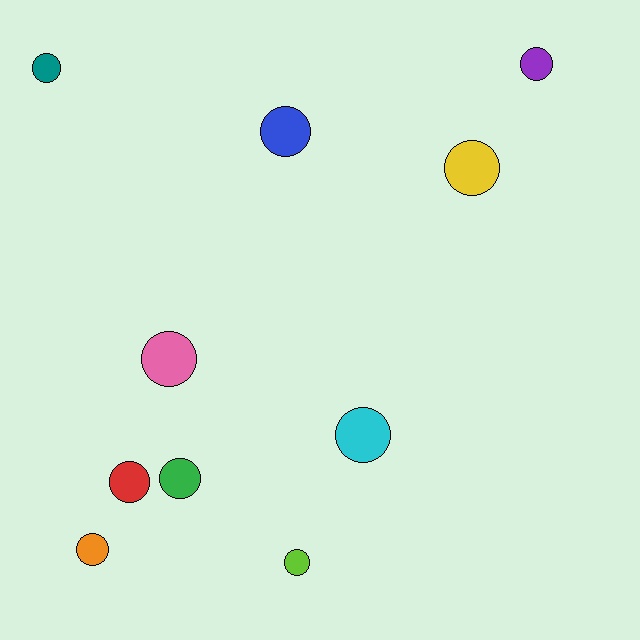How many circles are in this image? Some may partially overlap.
There are 10 circles.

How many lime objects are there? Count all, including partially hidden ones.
There is 1 lime object.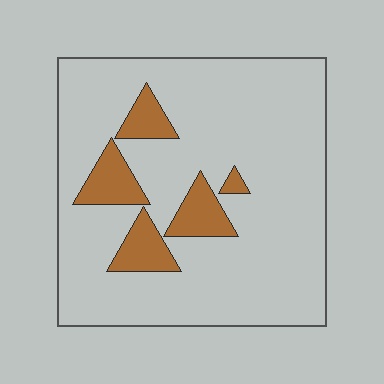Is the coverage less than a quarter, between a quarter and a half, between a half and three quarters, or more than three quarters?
Less than a quarter.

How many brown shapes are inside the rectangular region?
5.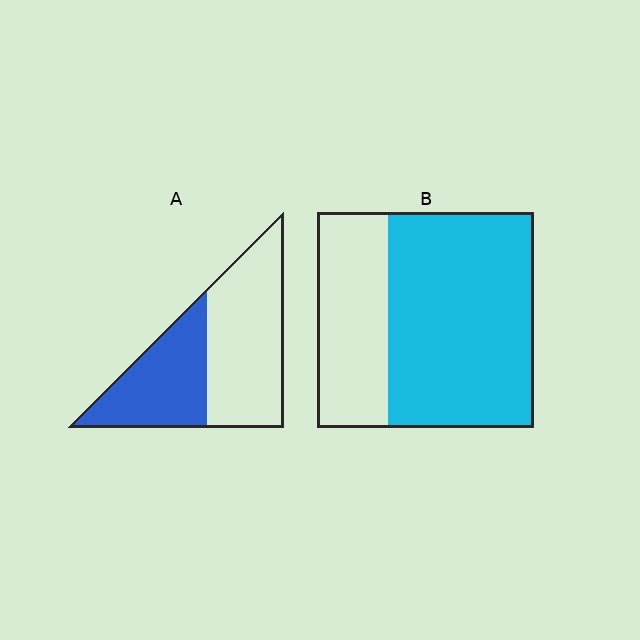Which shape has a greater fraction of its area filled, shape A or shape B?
Shape B.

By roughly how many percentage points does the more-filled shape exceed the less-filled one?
By roughly 25 percentage points (B over A).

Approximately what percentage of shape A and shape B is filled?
A is approximately 40% and B is approximately 65%.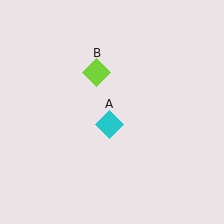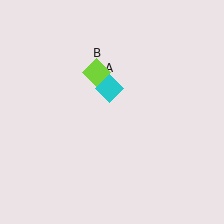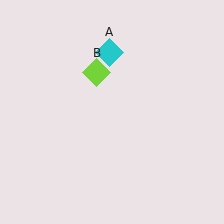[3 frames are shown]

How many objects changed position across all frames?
1 object changed position: cyan diamond (object A).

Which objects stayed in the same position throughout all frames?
Lime diamond (object B) remained stationary.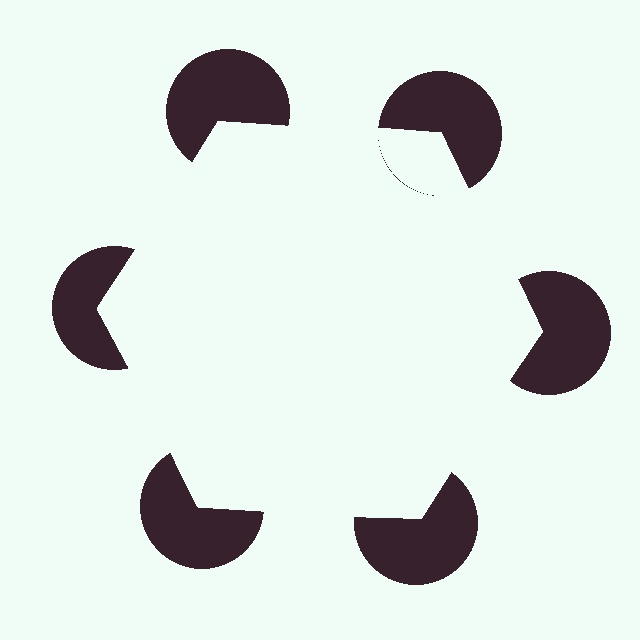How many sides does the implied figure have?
6 sides.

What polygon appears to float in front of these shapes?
An illusory hexagon — its edges are inferred from the aligned wedge cuts in the pac-man discs, not physically drawn.